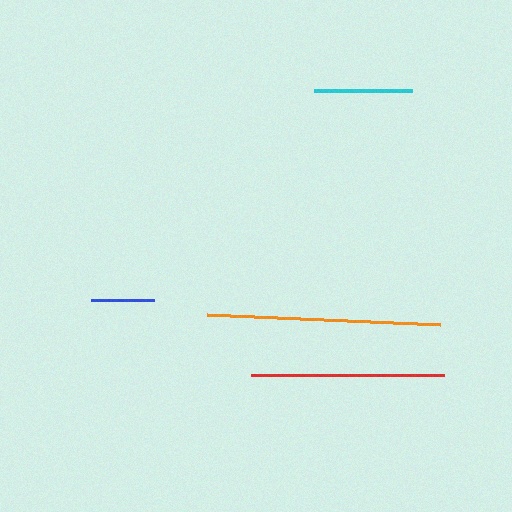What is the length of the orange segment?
The orange segment is approximately 233 pixels long.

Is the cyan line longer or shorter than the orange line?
The orange line is longer than the cyan line.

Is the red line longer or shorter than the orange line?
The orange line is longer than the red line.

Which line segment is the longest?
The orange line is the longest at approximately 233 pixels.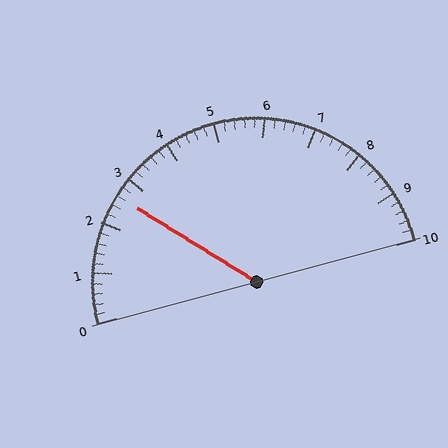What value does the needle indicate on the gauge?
The needle indicates approximately 2.6.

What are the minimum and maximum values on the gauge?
The gauge ranges from 0 to 10.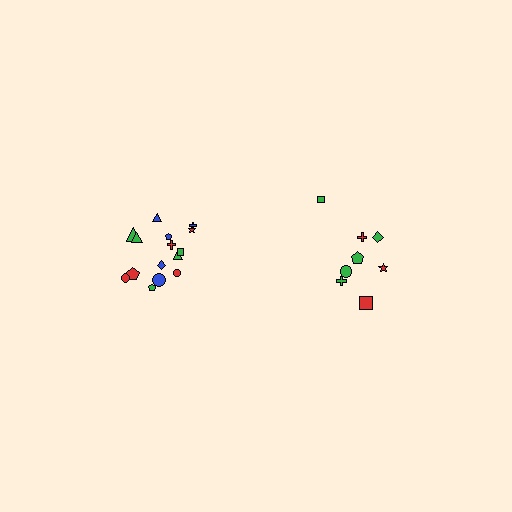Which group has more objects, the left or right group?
The left group.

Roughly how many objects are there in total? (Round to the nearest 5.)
Roughly 25 objects in total.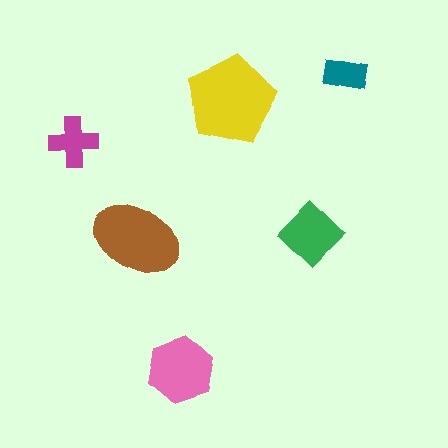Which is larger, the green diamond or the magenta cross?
The green diamond.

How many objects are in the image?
There are 6 objects in the image.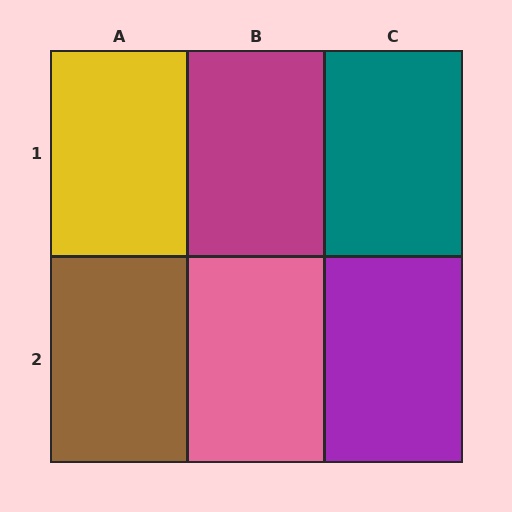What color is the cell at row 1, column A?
Yellow.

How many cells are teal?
1 cell is teal.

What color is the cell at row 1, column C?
Teal.